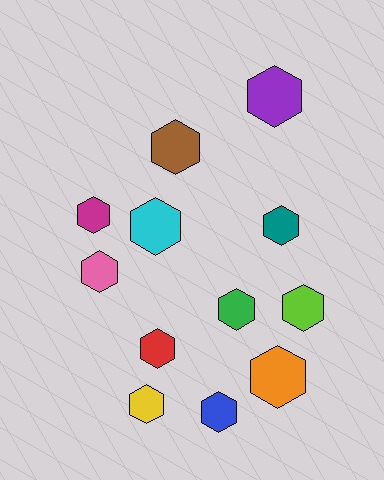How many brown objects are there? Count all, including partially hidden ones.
There is 1 brown object.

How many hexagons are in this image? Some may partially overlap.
There are 12 hexagons.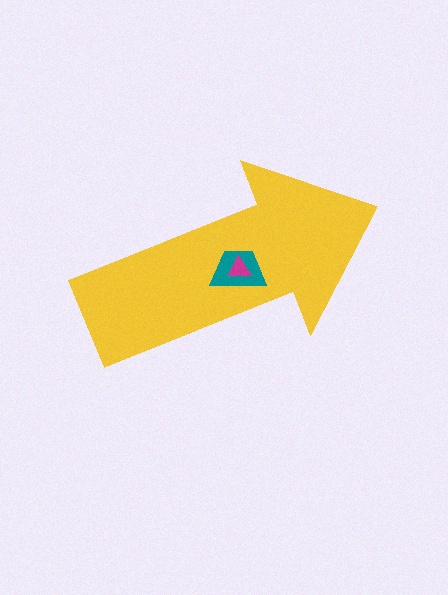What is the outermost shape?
The yellow arrow.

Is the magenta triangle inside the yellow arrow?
Yes.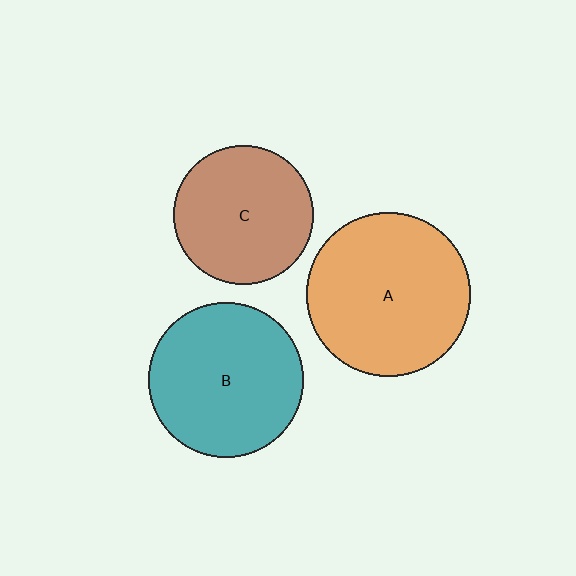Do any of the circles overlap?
No, none of the circles overlap.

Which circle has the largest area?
Circle A (orange).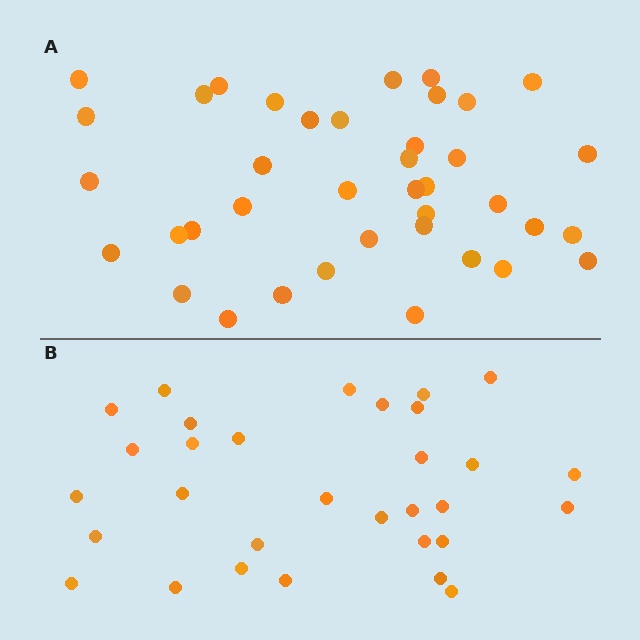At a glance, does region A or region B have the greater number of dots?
Region A (the top region) has more dots.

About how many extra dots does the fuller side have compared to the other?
Region A has roughly 8 or so more dots than region B.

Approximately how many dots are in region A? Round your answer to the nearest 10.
About 40 dots. (The exact count is 39, which rounds to 40.)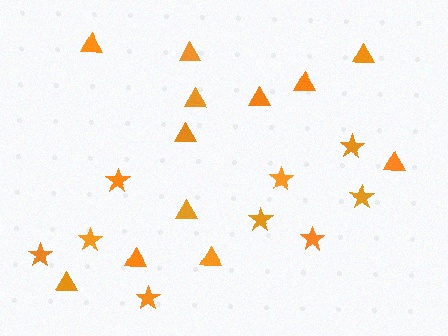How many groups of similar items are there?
There are 2 groups: one group of stars (9) and one group of triangles (12).